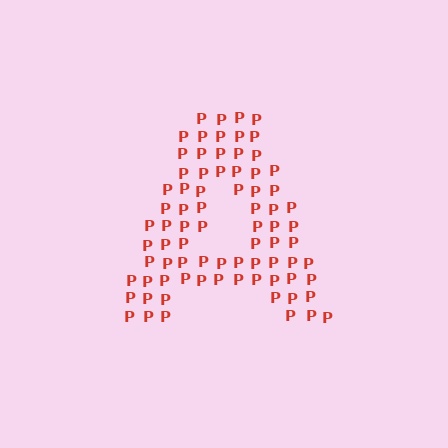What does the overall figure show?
The overall figure shows the letter A.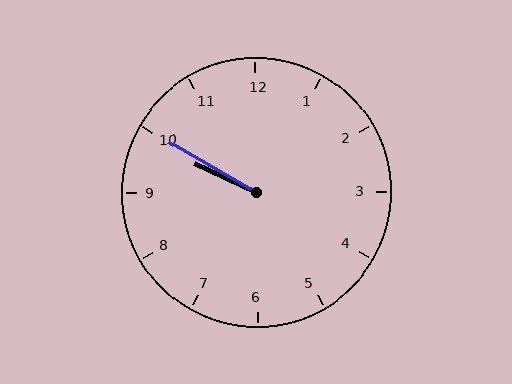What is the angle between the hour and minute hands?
Approximately 5 degrees.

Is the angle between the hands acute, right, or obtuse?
It is acute.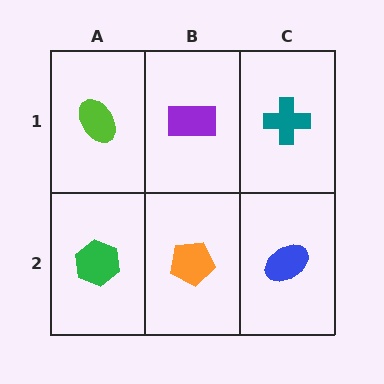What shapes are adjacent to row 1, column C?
A blue ellipse (row 2, column C), a purple rectangle (row 1, column B).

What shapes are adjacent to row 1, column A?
A green hexagon (row 2, column A), a purple rectangle (row 1, column B).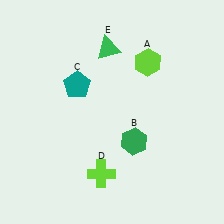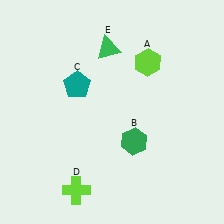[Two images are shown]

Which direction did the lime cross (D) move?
The lime cross (D) moved left.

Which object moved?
The lime cross (D) moved left.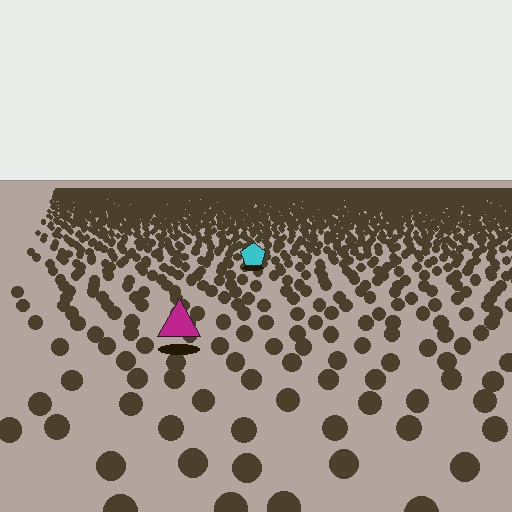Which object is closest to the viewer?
The magenta triangle is closest. The texture marks near it are larger and more spread out.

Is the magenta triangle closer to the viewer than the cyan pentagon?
Yes. The magenta triangle is closer — you can tell from the texture gradient: the ground texture is coarser near it.